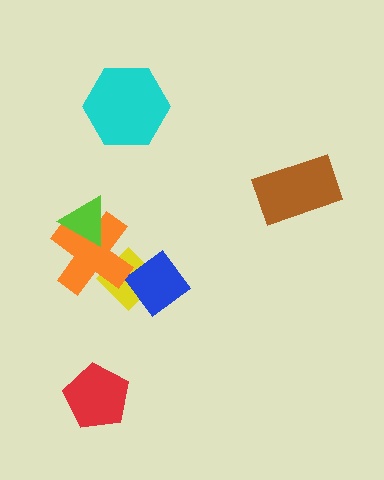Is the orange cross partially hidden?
Yes, it is partially covered by another shape.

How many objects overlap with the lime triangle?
1 object overlaps with the lime triangle.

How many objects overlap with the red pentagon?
0 objects overlap with the red pentagon.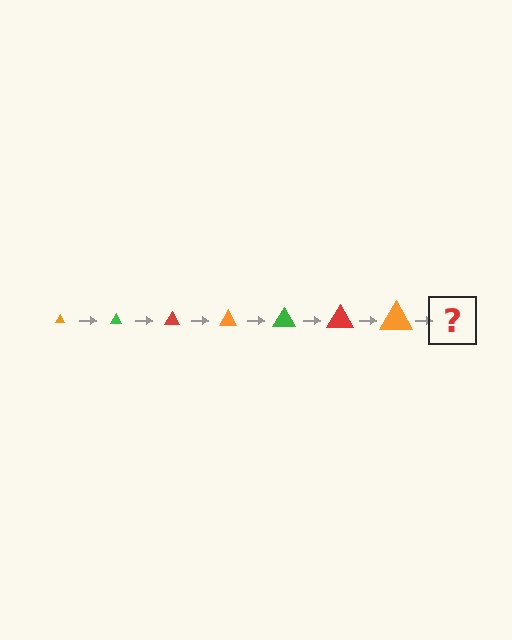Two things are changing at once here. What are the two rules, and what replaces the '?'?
The two rules are that the triangle grows larger each step and the color cycles through orange, green, and red. The '?' should be a green triangle, larger than the previous one.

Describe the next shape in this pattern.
It should be a green triangle, larger than the previous one.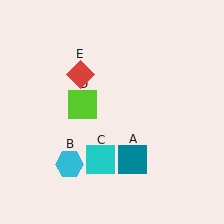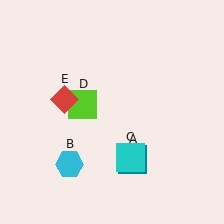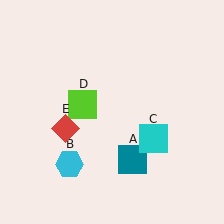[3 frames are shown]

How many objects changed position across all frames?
2 objects changed position: cyan square (object C), red diamond (object E).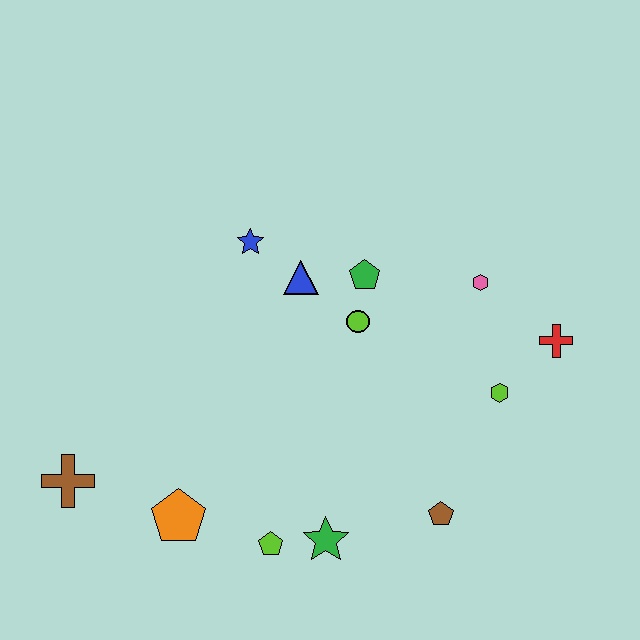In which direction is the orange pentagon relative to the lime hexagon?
The orange pentagon is to the left of the lime hexagon.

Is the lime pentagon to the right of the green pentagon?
No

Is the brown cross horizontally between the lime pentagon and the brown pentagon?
No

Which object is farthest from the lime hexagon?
The brown cross is farthest from the lime hexagon.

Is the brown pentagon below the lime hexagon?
Yes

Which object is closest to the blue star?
The blue triangle is closest to the blue star.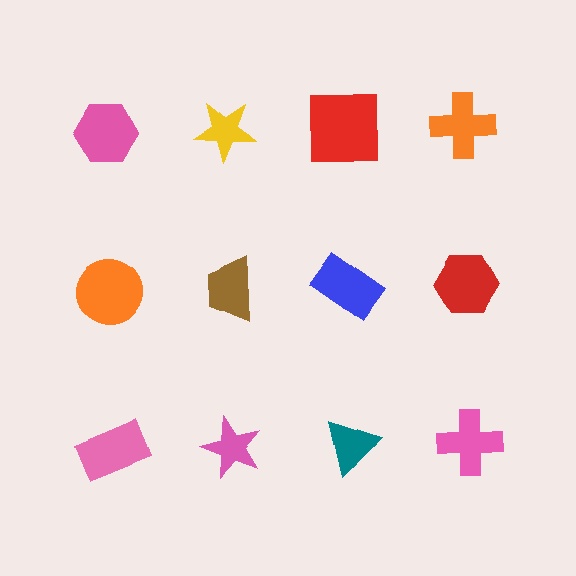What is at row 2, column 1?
An orange circle.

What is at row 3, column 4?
A pink cross.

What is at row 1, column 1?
A pink hexagon.